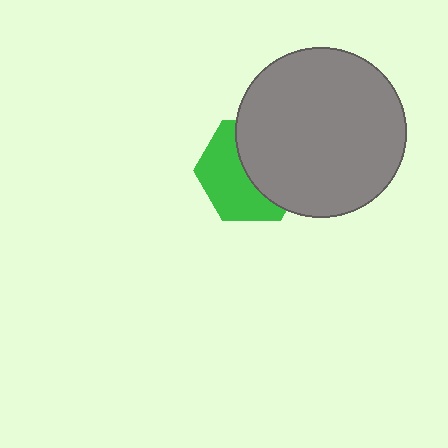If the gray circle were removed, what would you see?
You would see the complete green hexagon.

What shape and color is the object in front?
The object in front is a gray circle.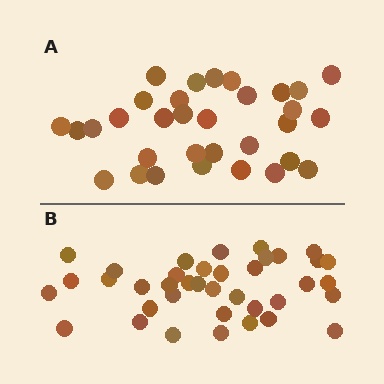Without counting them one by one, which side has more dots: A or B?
Region B (the bottom region) has more dots.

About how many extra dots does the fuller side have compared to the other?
Region B has about 6 more dots than region A.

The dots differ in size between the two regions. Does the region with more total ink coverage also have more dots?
No. Region A has more total ink coverage because its dots are larger, but region B actually contains more individual dots. Total area can be misleading — the number of items is what matters here.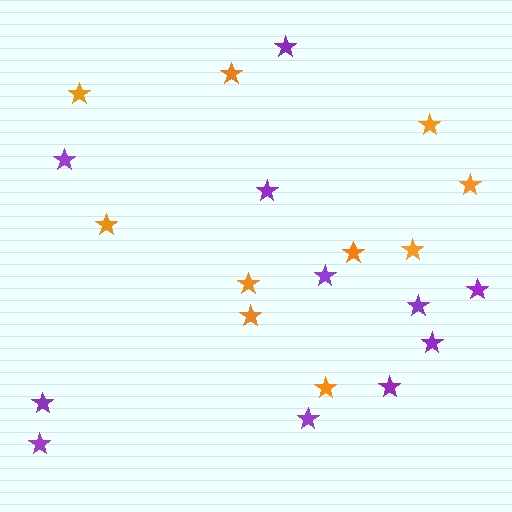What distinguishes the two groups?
There are 2 groups: one group of orange stars (10) and one group of purple stars (11).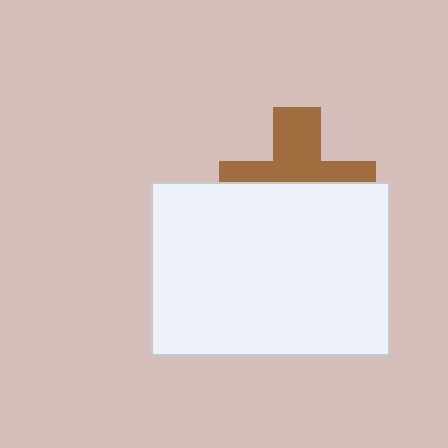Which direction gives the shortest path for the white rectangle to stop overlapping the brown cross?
Moving down gives the shortest separation.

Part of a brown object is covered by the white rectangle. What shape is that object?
It is a cross.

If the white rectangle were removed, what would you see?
You would see the complete brown cross.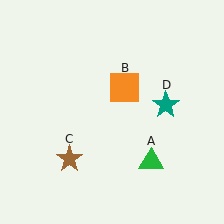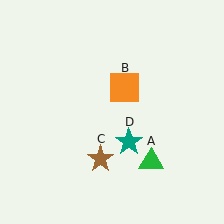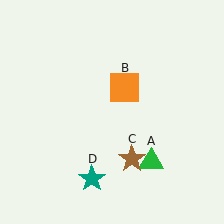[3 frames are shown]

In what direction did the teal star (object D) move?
The teal star (object D) moved down and to the left.